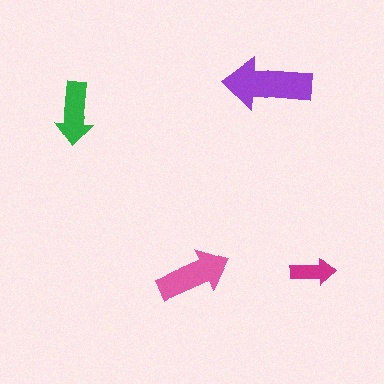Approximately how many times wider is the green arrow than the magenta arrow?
About 1.5 times wider.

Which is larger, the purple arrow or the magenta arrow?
The purple one.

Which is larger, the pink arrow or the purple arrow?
The purple one.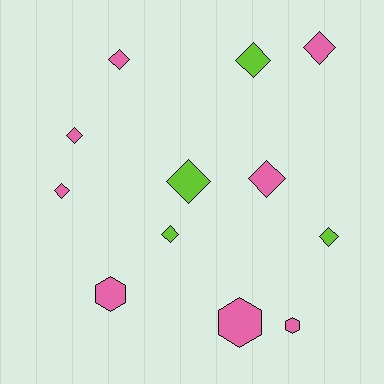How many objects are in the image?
There are 12 objects.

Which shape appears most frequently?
Diamond, with 9 objects.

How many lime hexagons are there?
There are no lime hexagons.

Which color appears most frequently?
Pink, with 8 objects.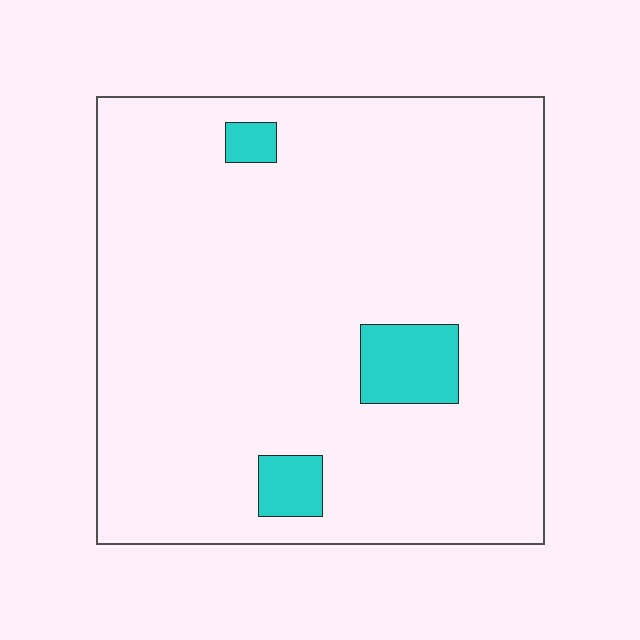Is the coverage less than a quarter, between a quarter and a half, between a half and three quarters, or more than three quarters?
Less than a quarter.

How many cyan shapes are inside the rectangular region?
3.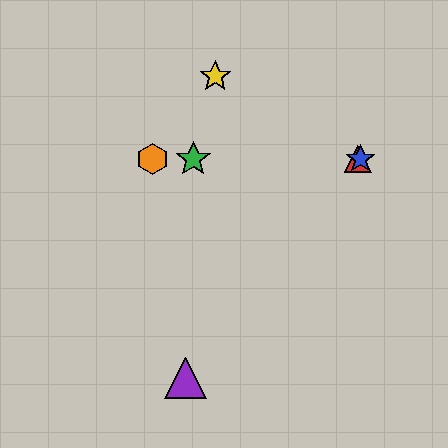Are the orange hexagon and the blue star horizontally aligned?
Yes, both are at y≈159.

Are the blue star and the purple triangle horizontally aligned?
No, the blue star is at y≈159 and the purple triangle is at y≈378.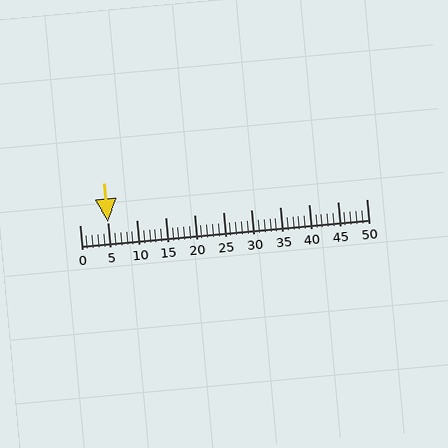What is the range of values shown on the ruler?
The ruler shows values from 0 to 50.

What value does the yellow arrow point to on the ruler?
The yellow arrow points to approximately 5.